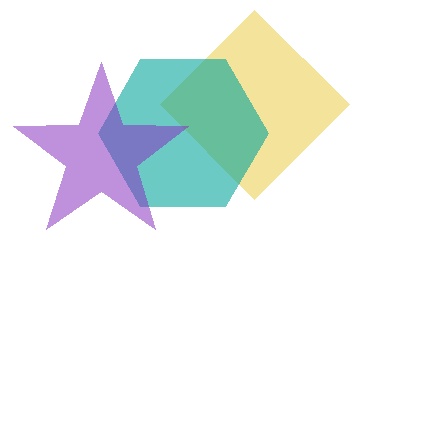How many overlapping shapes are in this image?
There are 3 overlapping shapes in the image.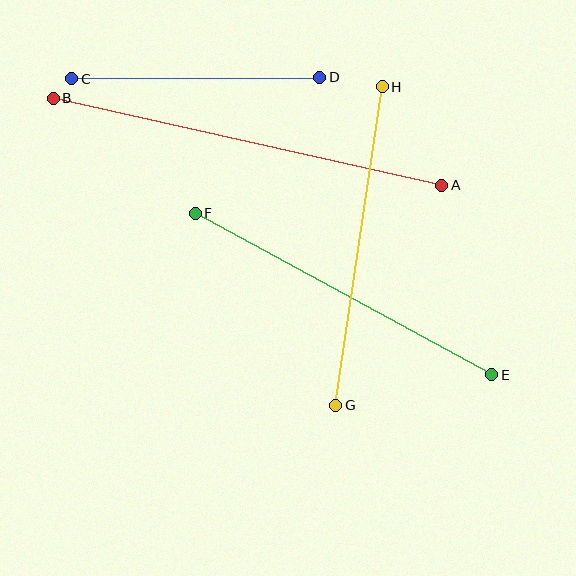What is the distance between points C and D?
The distance is approximately 248 pixels.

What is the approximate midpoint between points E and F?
The midpoint is at approximately (344, 294) pixels.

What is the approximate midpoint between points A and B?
The midpoint is at approximately (248, 142) pixels.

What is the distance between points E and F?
The distance is approximately 337 pixels.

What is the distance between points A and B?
The distance is approximately 398 pixels.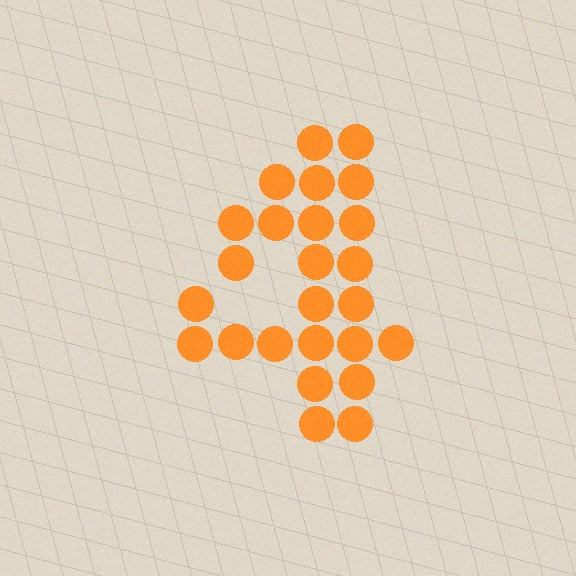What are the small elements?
The small elements are circles.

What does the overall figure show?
The overall figure shows the digit 4.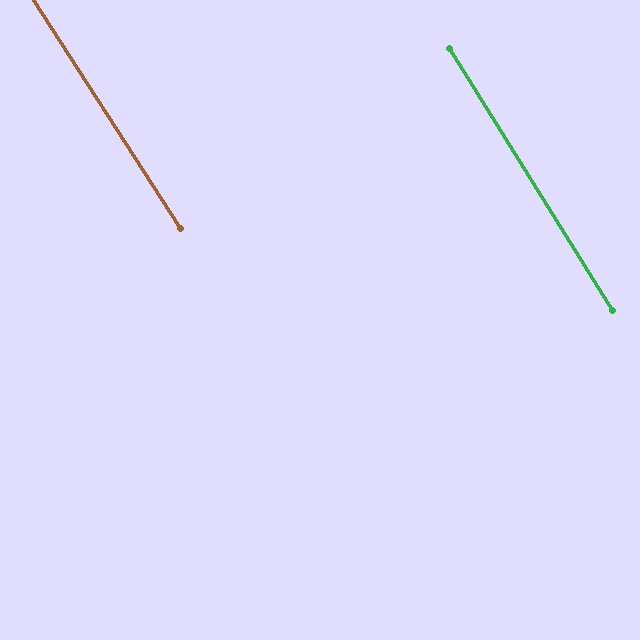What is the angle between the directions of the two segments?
Approximately 1 degree.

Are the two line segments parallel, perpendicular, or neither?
Parallel — their directions differ by only 0.6°.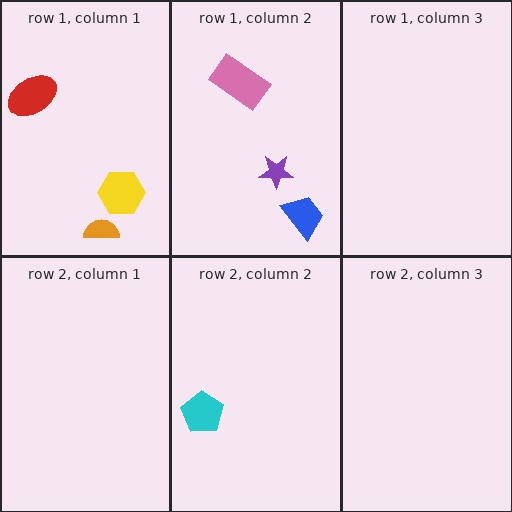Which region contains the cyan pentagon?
The row 2, column 2 region.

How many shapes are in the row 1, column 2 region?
3.